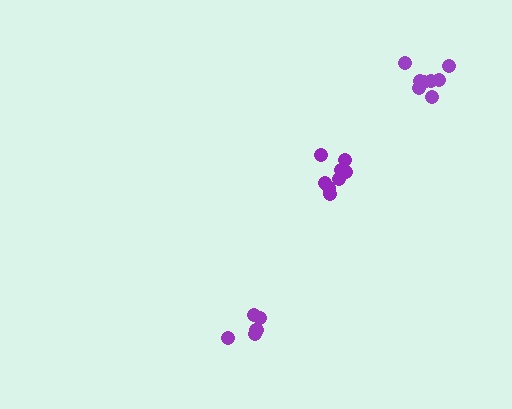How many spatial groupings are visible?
There are 3 spatial groupings.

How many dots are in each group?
Group 1: 8 dots, Group 2: 8 dots, Group 3: 5 dots (21 total).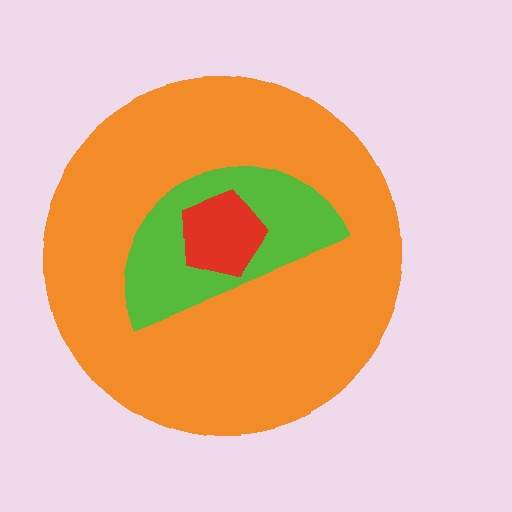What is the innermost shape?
The red pentagon.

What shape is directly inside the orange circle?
The lime semicircle.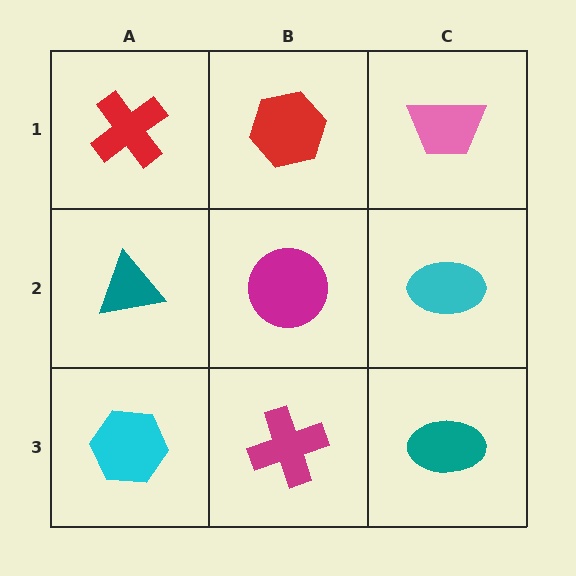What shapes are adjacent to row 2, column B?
A red hexagon (row 1, column B), a magenta cross (row 3, column B), a teal triangle (row 2, column A), a cyan ellipse (row 2, column C).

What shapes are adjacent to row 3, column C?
A cyan ellipse (row 2, column C), a magenta cross (row 3, column B).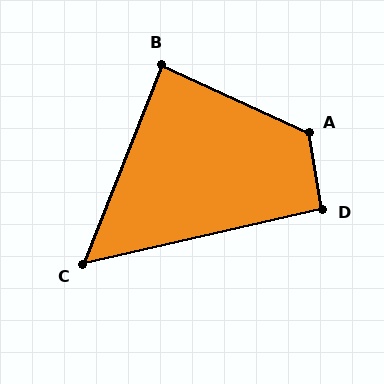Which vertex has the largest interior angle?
A, at approximately 124 degrees.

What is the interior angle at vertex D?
Approximately 93 degrees (approximately right).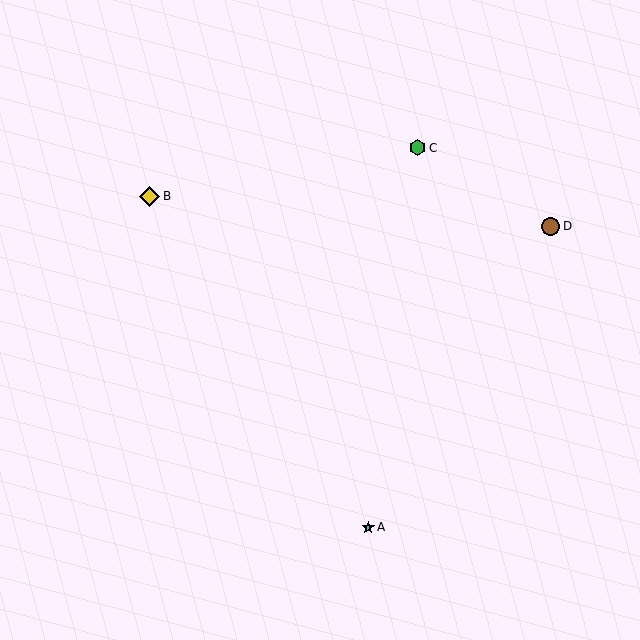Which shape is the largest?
The yellow diamond (labeled B) is the largest.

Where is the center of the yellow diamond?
The center of the yellow diamond is at (150, 196).